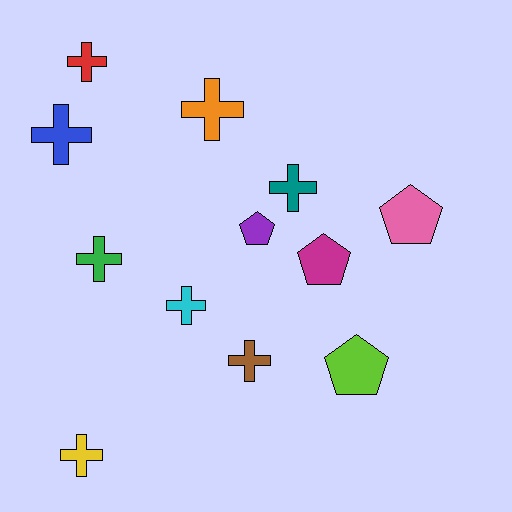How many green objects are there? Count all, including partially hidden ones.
There is 1 green object.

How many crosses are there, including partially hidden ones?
There are 8 crosses.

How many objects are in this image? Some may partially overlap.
There are 12 objects.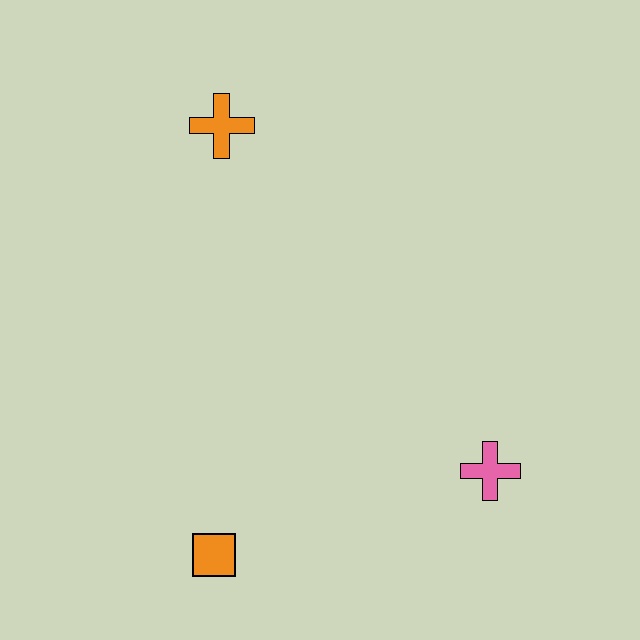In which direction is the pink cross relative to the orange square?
The pink cross is to the right of the orange square.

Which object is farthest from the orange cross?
The pink cross is farthest from the orange cross.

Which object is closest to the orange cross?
The orange square is closest to the orange cross.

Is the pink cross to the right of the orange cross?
Yes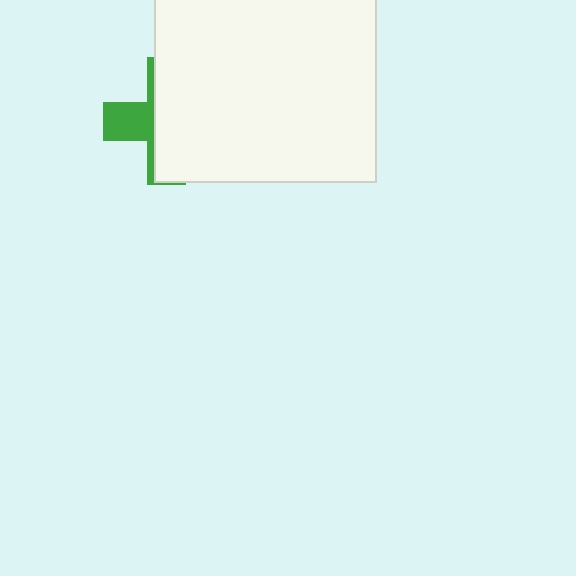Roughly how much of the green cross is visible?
A small part of it is visible (roughly 31%).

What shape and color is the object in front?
The object in front is a white square.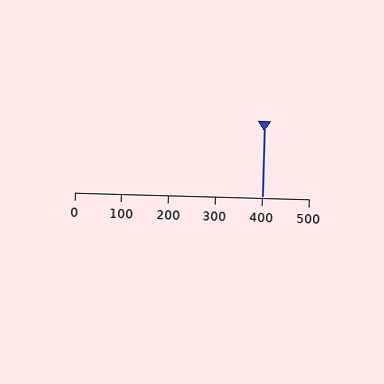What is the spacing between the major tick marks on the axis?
The major ticks are spaced 100 apart.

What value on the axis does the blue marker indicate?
The marker indicates approximately 400.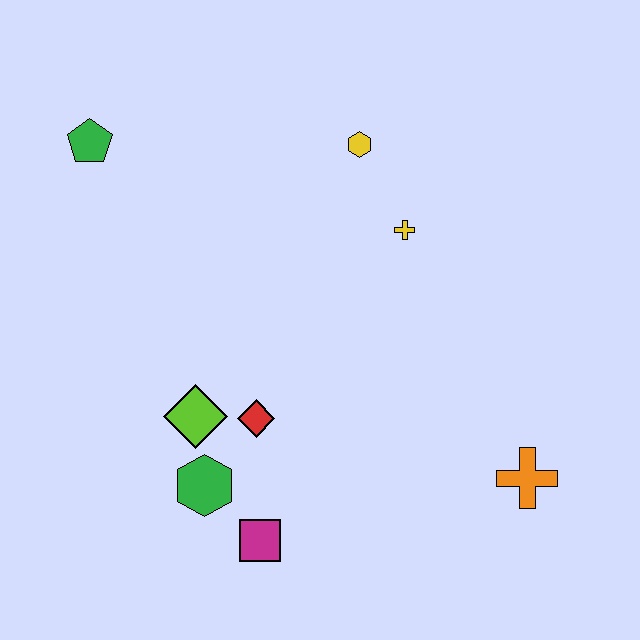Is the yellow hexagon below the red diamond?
No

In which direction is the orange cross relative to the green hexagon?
The orange cross is to the right of the green hexagon.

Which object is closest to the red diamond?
The lime diamond is closest to the red diamond.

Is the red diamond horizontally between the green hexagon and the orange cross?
Yes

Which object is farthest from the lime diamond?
The orange cross is farthest from the lime diamond.